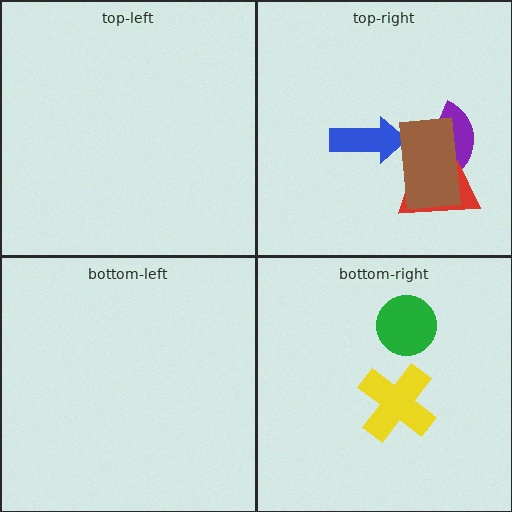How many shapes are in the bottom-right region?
2.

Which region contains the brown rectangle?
The top-right region.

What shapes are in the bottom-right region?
The green circle, the yellow cross.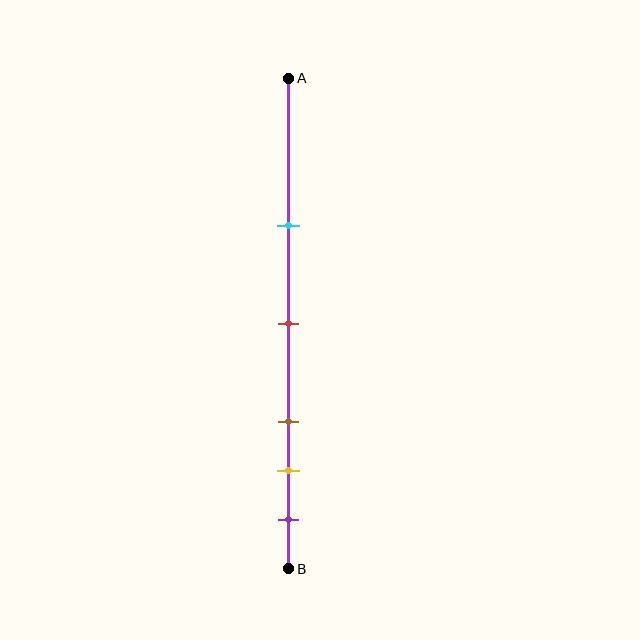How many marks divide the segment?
There are 5 marks dividing the segment.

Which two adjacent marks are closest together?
The yellow and purple marks are the closest adjacent pair.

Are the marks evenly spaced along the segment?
No, the marks are not evenly spaced.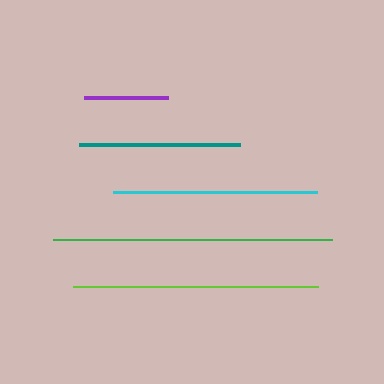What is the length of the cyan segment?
The cyan segment is approximately 204 pixels long.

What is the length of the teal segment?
The teal segment is approximately 161 pixels long.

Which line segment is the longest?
The green line is the longest at approximately 279 pixels.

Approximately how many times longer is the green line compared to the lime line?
The green line is approximately 1.1 times the length of the lime line.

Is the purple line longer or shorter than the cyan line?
The cyan line is longer than the purple line.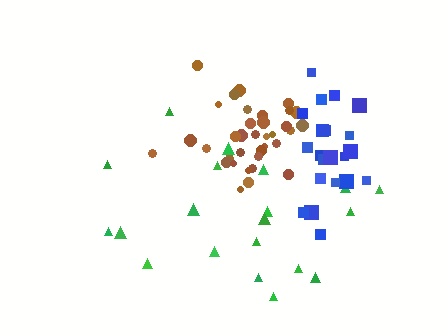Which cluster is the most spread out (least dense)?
Green.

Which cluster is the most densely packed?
Brown.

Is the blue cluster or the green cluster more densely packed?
Blue.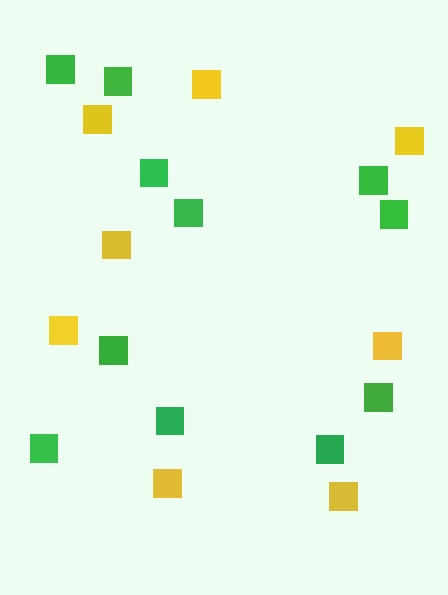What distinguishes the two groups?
There are 2 groups: one group of green squares (11) and one group of yellow squares (8).